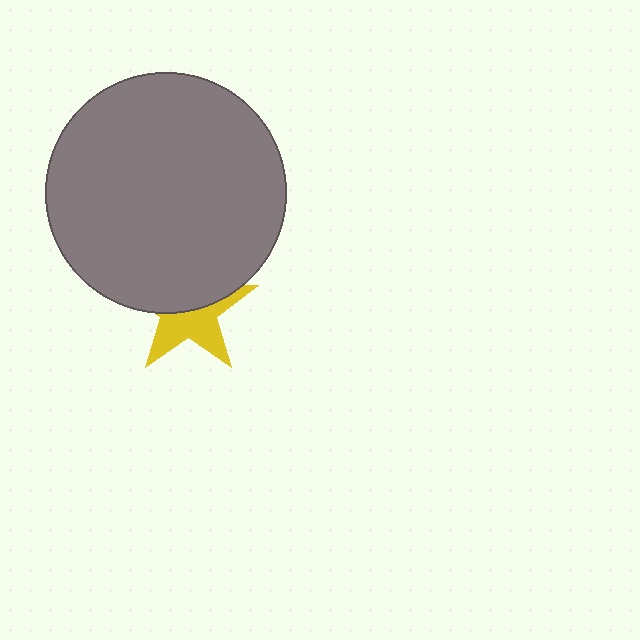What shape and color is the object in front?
The object in front is a gray circle.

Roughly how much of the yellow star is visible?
About half of it is visible (roughly 49%).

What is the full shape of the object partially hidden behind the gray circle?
The partially hidden object is a yellow star.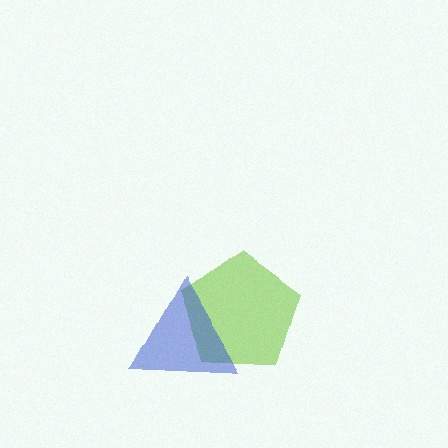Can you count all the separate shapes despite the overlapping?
Yes, there are 2 separate shapes.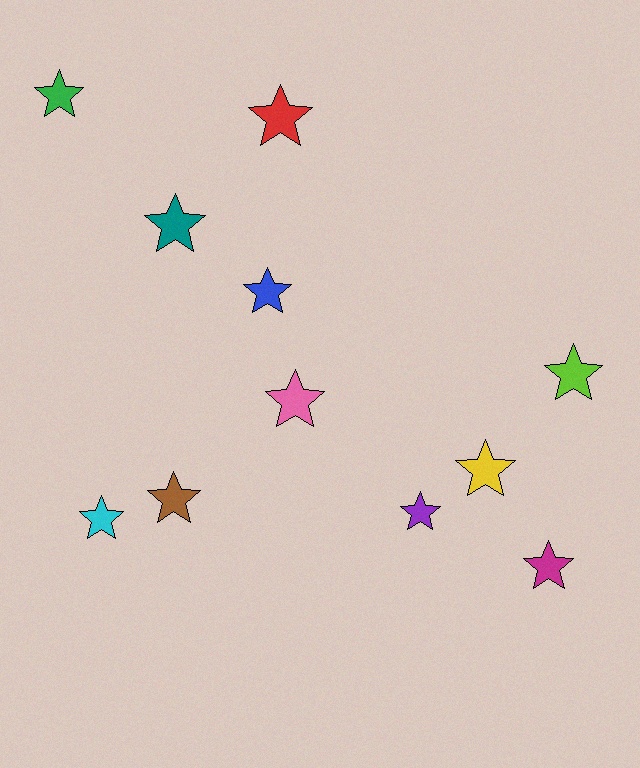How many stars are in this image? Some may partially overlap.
There are 11 stars.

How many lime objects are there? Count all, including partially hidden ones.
There is 1 lime object.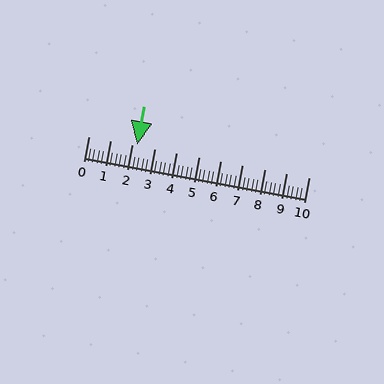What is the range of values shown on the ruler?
The ruler shows values from 0 to 10.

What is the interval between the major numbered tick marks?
The major tick marks are spaced 1 units apart.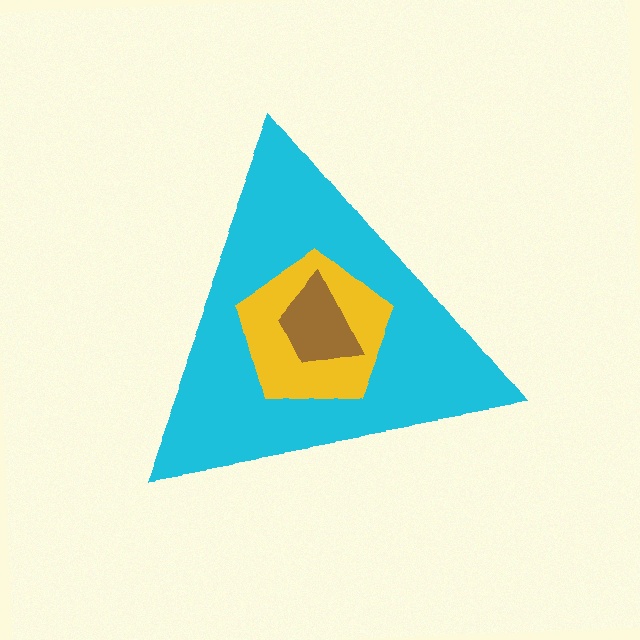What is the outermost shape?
The cyan triangle.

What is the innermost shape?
The brown trapezoid.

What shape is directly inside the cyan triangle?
The yellow pentagon.